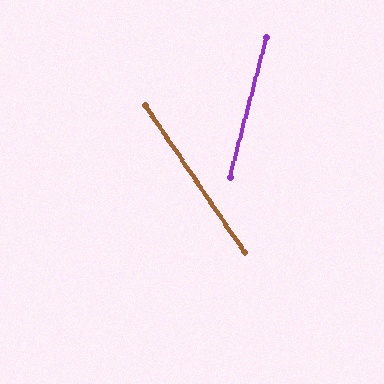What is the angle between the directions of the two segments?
Approximately 49 degrees.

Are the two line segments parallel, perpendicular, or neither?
Neither parallel nor perpendicular — they differ by about 49°.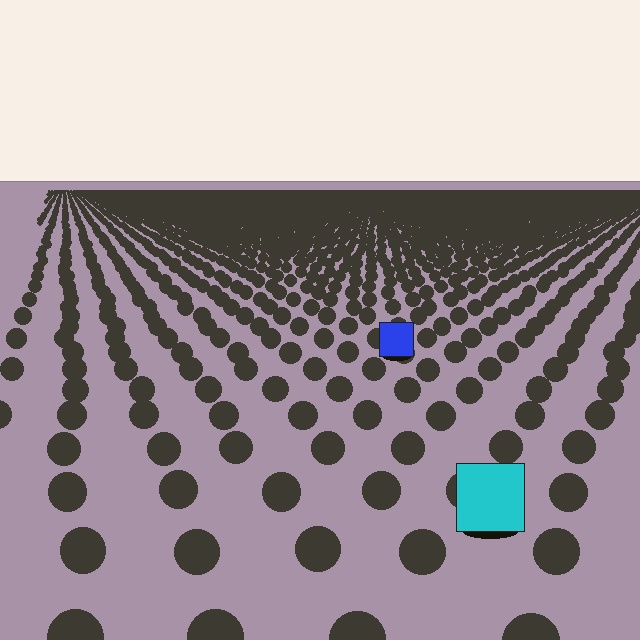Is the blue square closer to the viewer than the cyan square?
No. The cyan square is closer — you can tell from the texture gradient: the ground texture is coarser near it.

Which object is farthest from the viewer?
The blue square is farthest from the viewer. It appears smaller and the ground texture around it is denser.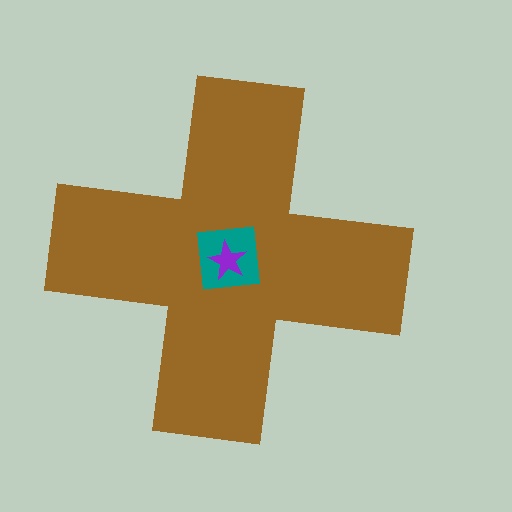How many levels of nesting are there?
3.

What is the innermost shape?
The purple star.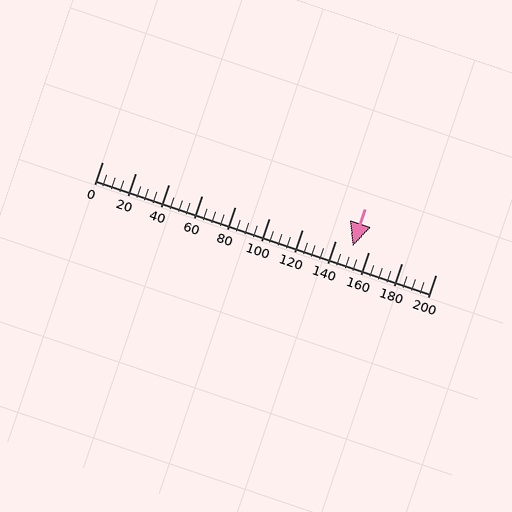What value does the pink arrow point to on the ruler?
The pink arrow points to approximately 150.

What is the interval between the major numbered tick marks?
The major tick marks are spaced 20 units apart.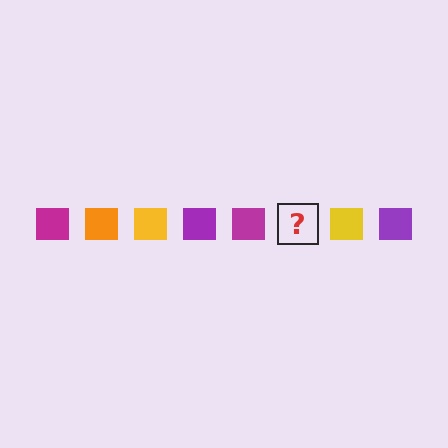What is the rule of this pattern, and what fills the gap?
The rule is that the pattern cycles through magenta, orange, yellow, purple squares. The gap should be filled with an orange square.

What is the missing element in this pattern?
The missing element is an orange square.